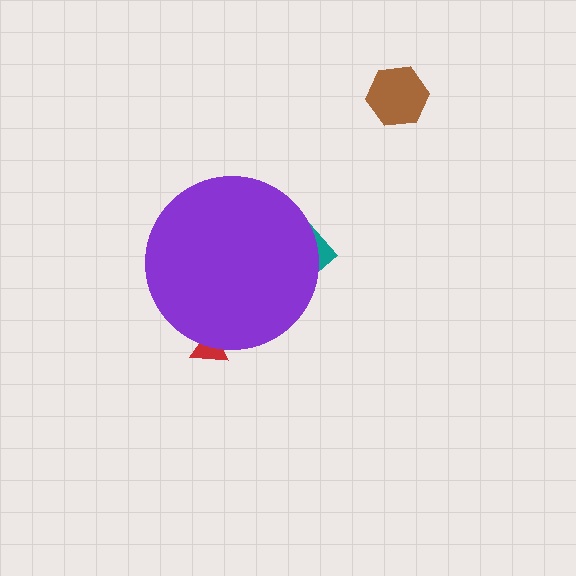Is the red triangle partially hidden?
Yes, the red triangle is partially hidden behind the purple circle.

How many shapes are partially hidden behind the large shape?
2 shapes are partially hidden.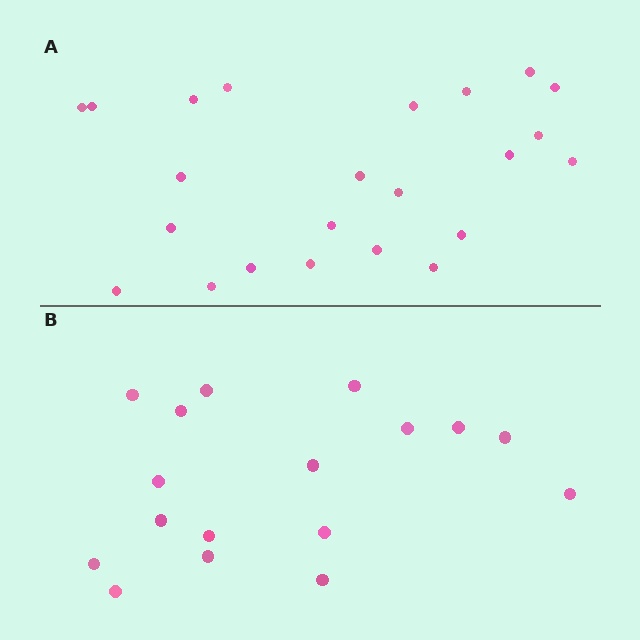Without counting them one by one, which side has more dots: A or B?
Region A (the top region) has more dots.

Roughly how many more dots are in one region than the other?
Region A has about 6 more dots than region B.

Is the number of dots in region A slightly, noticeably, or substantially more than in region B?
Region A has noticeably more, but not dramatically so. The ratio is roughly 1.4 to 1.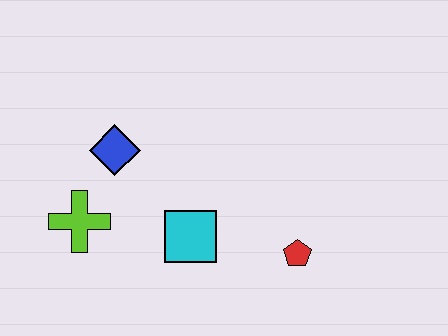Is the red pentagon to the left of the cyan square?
No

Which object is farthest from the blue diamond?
The red pentagon is farthest from the blue diamond.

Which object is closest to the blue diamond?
The lime cross is closest to the blue diamond.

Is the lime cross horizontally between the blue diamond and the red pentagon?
No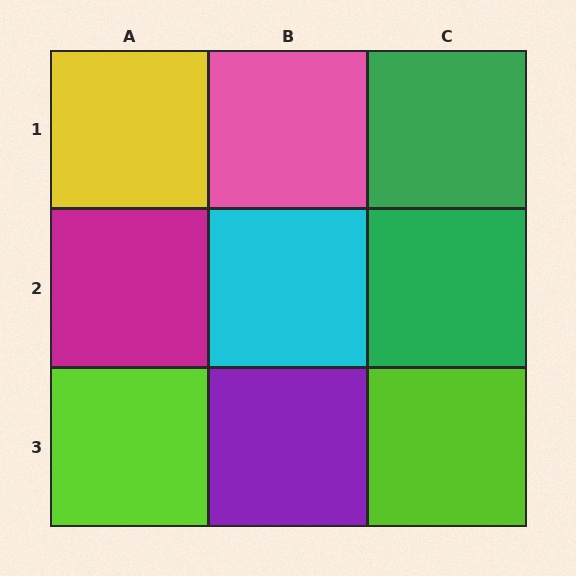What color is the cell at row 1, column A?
Yellow.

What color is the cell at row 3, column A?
Lime.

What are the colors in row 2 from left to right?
Magenta, cyan, green.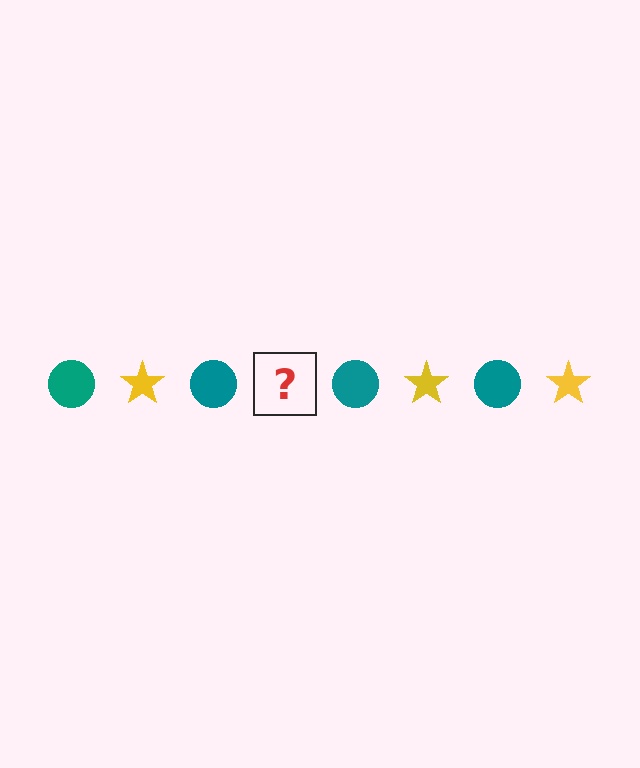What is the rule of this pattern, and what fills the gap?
The rule is that the pattern alternates between teal circle and yellow star. The gap should be filled with a yellow star.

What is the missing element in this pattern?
The missing element is a yellow star.